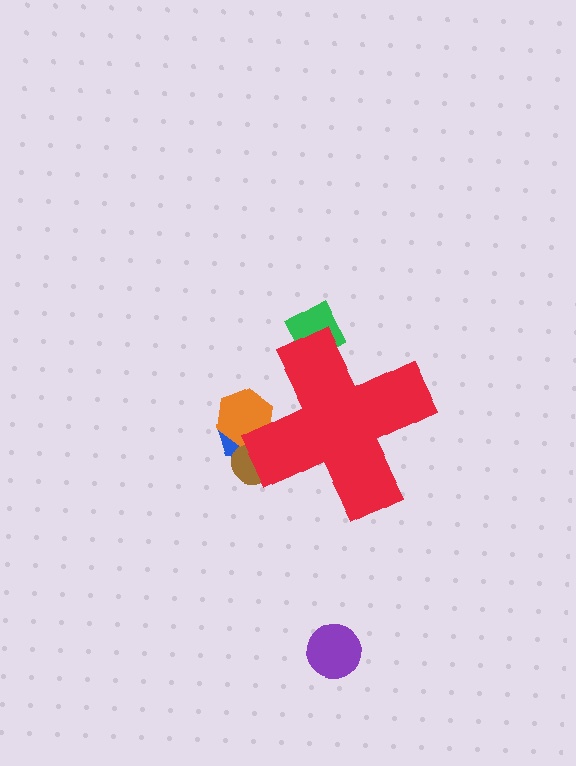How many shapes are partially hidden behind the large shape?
4 shapes are partially hidden.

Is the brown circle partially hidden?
Yes, the brown circle is partially hidden behind the red cross.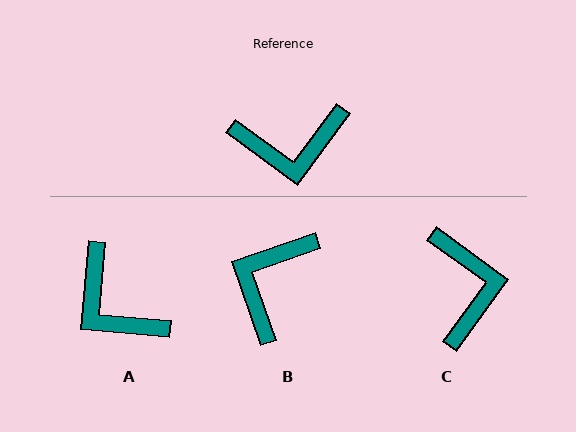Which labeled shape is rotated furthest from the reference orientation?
B, about 124 degrees away.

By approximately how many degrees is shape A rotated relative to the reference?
Approximately 59 degrees clockwise.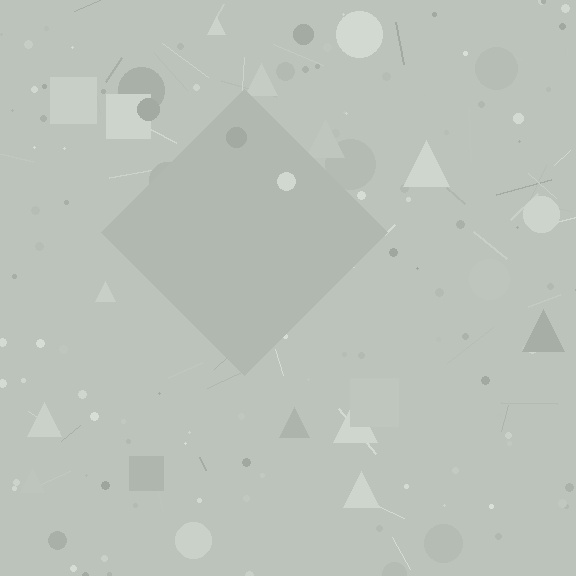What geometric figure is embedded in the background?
A diamond is embedded in the background.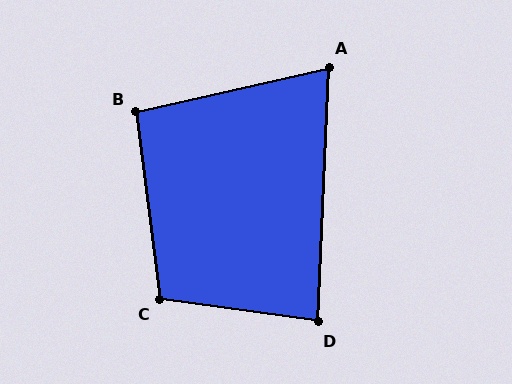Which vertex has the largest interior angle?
C, at approximately 105 degrees.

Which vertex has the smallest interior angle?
A, at approximately 75 degrees.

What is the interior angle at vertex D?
Approximately 84 degrees (acute).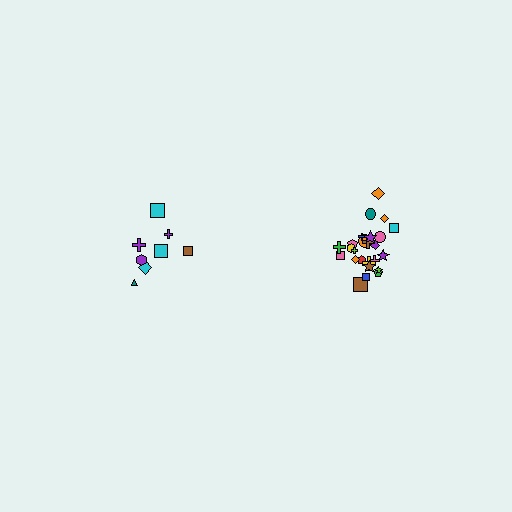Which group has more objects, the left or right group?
The right group.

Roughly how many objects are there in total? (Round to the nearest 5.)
Roughly 35 objects in total.